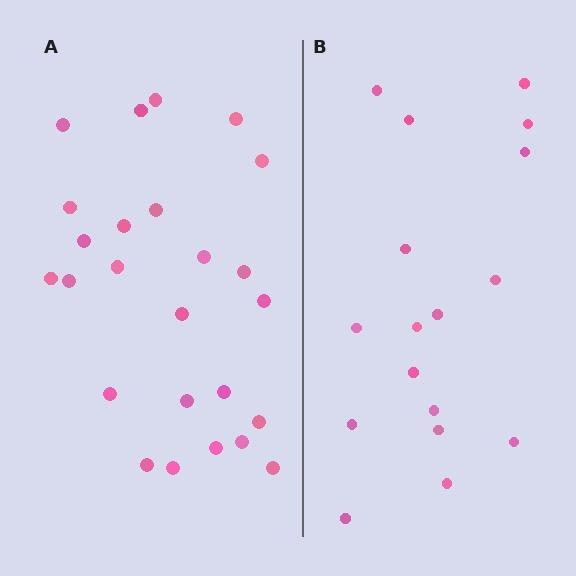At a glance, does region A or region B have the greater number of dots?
Region A (the left region) has more dots.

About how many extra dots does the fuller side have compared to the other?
Region A has roughly 8 or so more dots than region B.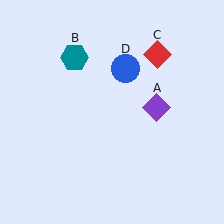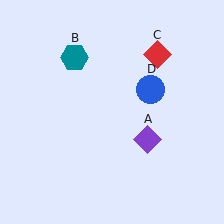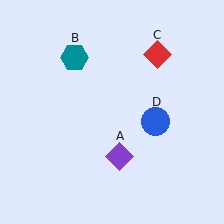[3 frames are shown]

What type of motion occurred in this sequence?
The purple diamond (object A), blue circle (object D) rotated clockwise around the center of the scene.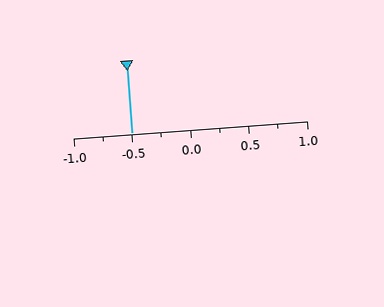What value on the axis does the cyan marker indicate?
The marker indicates approximately -0.5.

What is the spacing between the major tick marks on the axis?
The major ticks are spaced 0.5 apart.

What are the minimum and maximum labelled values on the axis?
The axis runs from -1.0 to 1.0.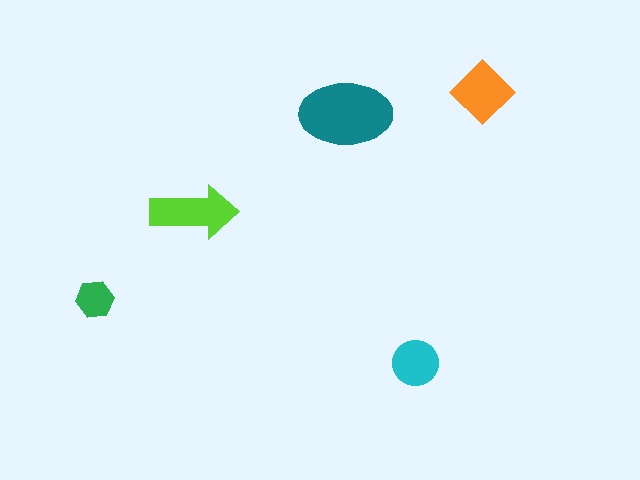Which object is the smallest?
The green hexagon.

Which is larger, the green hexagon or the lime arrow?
The lime arrow.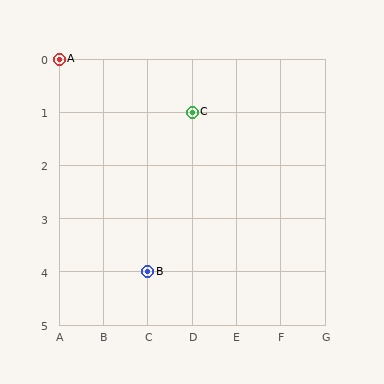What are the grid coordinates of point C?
Point C is at grid coordinates (D, 1).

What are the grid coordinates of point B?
Point B is at grid coordinates (C, 4).